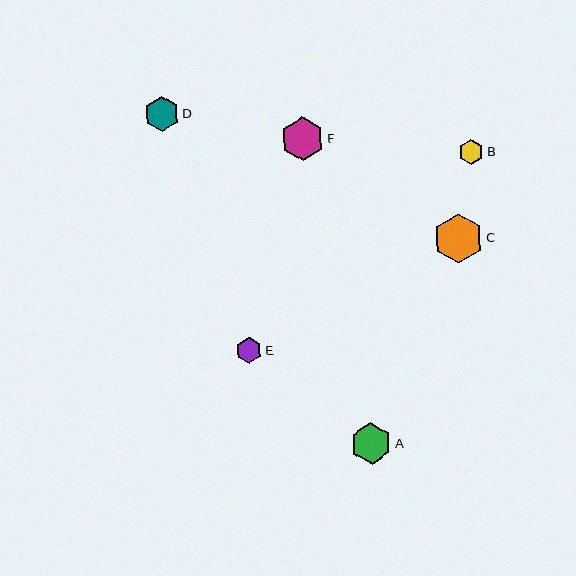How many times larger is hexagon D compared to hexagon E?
Hexagon D is approximately 1.4 times the size of hexagon E.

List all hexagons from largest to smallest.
From largest to smallest: C, F, A, D, E, B.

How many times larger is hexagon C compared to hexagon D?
Hexagon C is approximately 1.4 times the size of hexagon D.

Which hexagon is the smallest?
Hexagon B is the smallest with a size of approximately 25 pixels.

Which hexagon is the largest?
Hexagon C is the largest with a size of approximately 50 pixels.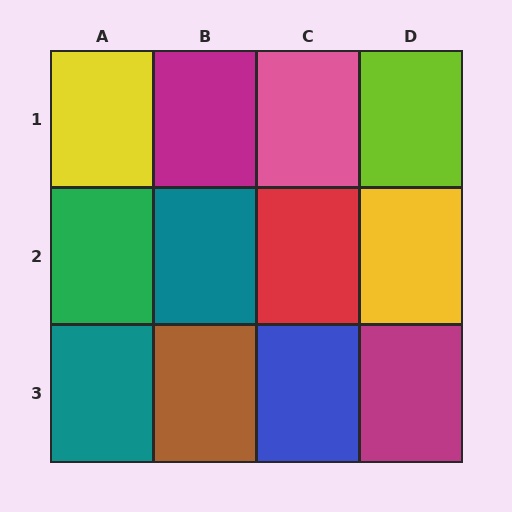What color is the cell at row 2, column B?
Teal.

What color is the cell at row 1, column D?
Lime.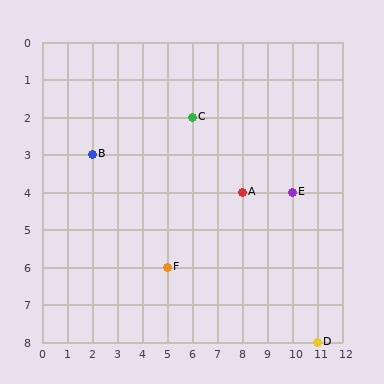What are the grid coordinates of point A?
Point A is at grid coordinates (8, 4).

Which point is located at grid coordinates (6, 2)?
Point C is at (6, 2).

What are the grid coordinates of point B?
Point B is at grid coordinates (2, 3).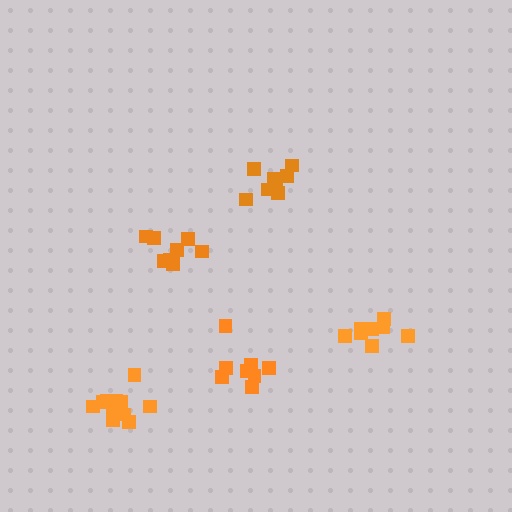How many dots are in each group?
Group 1: 8 dots, Group 2: 8 dots, Group 3: 11 dots, Group 4: 8 dots, Group 5: 8 dots (43 total).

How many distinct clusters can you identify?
There are 5 distinct clusters.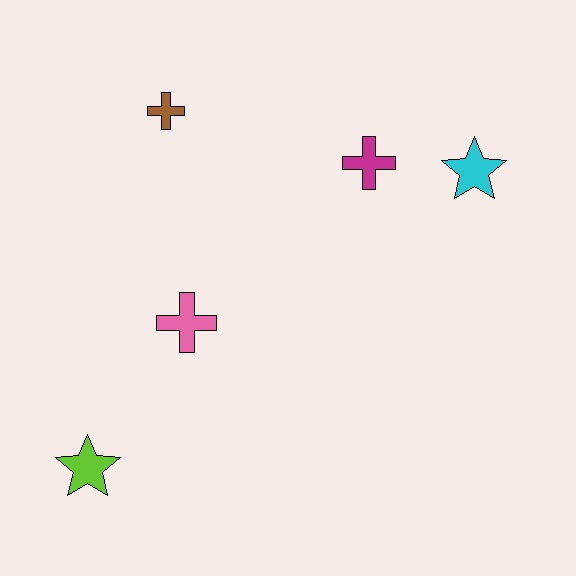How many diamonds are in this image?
There are no diamonds.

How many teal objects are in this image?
There are no teal objects.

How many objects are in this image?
There are 5 objects.